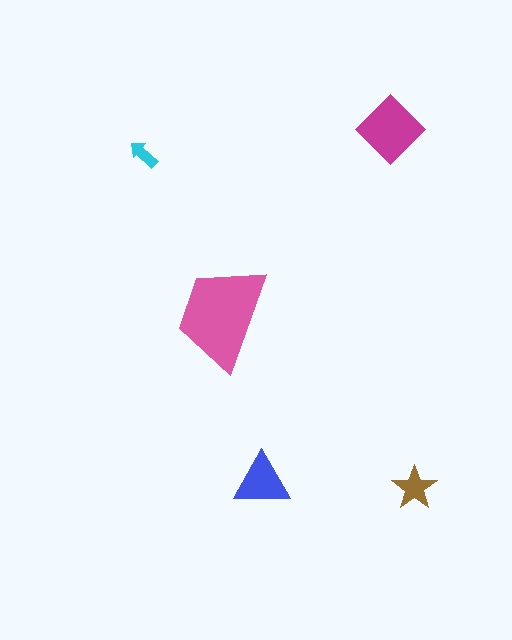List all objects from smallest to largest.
The cyan arrow, the brown star, the blue triangle, the magenta diamond, the pink trapezoid.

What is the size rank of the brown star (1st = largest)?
4th.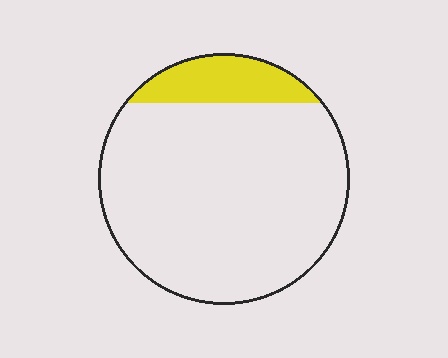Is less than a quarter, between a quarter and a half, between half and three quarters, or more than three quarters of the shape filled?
Less than a quarter.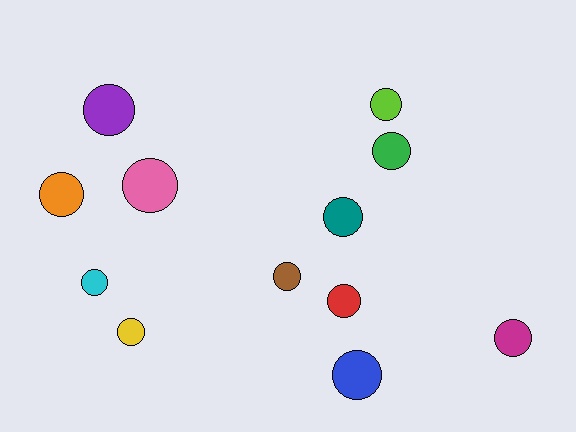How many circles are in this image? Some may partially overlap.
There are 12 circles.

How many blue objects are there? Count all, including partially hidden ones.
There is 1 blue object.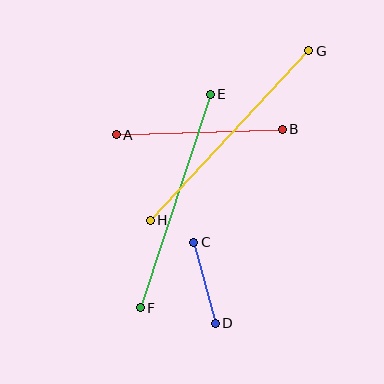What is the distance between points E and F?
The distance is approximately 225 pixels.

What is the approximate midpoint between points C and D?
The midpoint is at approximately (204, 283) pixels.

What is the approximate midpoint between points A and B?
The midpoint is at approximately (199, 132) pixels.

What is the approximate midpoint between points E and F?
The midpoint is at approximately (175, 201) pixels.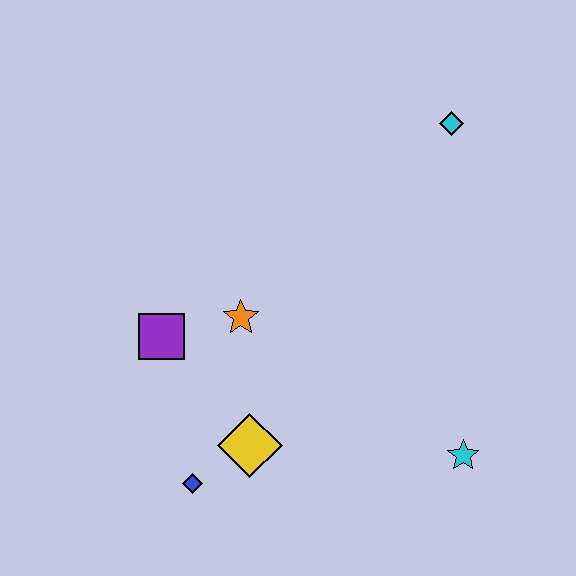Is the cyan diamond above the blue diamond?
Yes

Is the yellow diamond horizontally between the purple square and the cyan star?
Yes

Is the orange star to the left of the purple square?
No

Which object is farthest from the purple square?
The cyan diamond is farthest from the purple square.